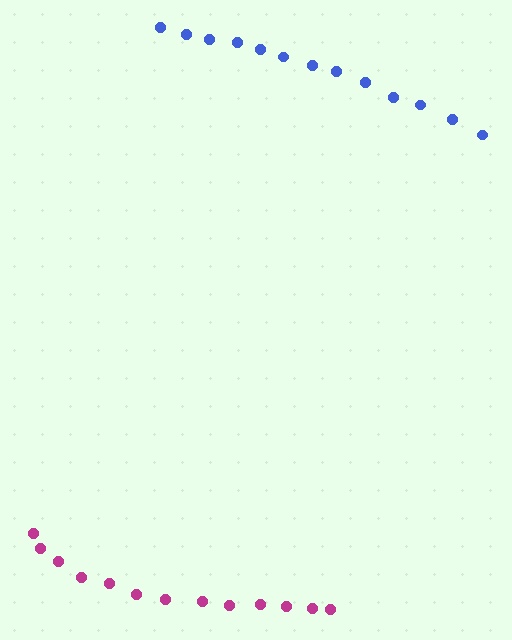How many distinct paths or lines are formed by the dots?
There are 2 distinct paths.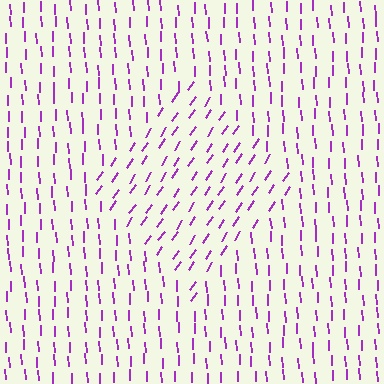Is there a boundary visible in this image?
Yes, there is a texture boundary formed by a change in line orientation.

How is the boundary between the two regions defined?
The boundary is defined purely by a change in line orientation (approximately 37 degrees difference). All lines are the same color and thickness.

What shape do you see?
I see a diamond.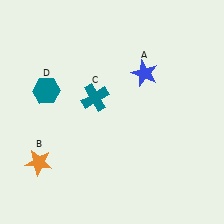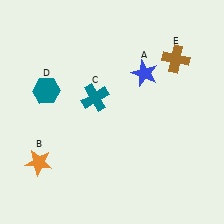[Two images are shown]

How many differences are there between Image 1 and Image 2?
There is 1 difference between the two images.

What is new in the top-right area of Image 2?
A brown cross (E) was added in the top-right area of Image 2.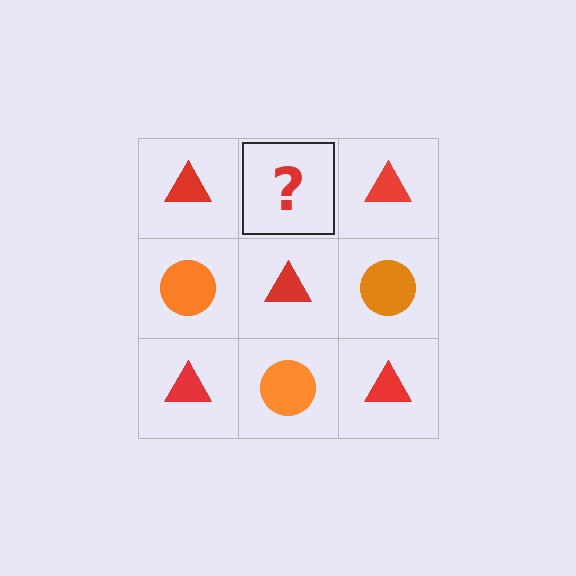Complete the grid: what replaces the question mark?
The question mark should be replaced with an orange circle.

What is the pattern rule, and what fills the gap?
The rule is that it alternates red triangle and orange circle in a checkerboard pattern. The gap should be filled with an orange circle.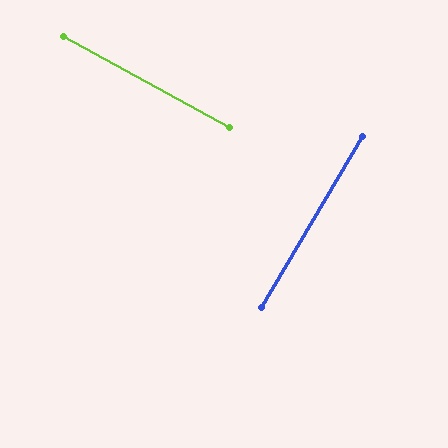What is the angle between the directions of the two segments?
Approximately 88 degrees.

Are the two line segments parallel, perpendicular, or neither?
Perpendicular — they meet at approximately 88°.